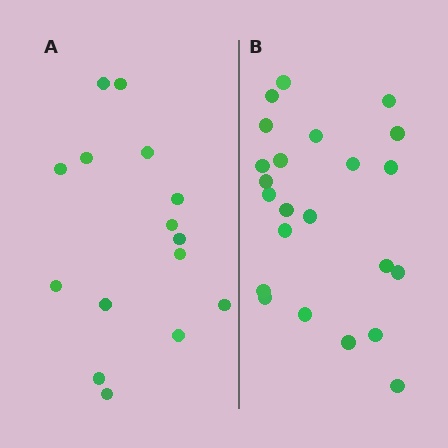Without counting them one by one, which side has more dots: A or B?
Region B (the right region) has more dots.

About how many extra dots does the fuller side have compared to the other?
Region B has roughly 8 or so more dots than region A.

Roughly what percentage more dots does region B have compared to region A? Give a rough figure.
About 55% more.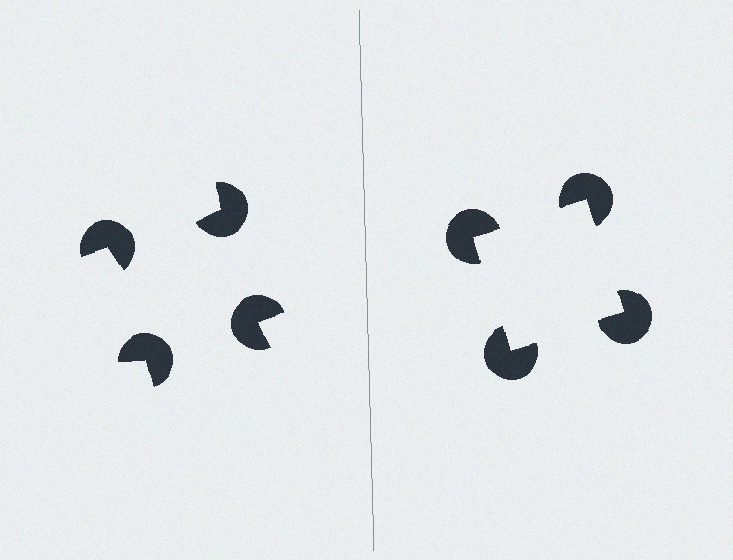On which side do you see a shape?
An illusory square appears on the right side. On the left side the wedge cuts are rotated, so no coherent shape forms.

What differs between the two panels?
The pac-man discs are positioned identically on both sides; only the wedge orientations differ. On the right they align to a square; on the left they are misaligned.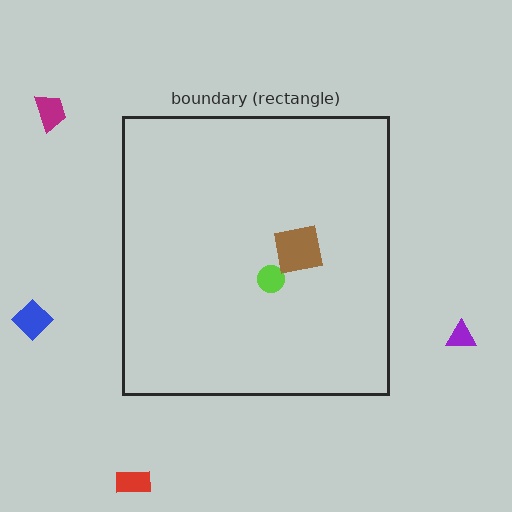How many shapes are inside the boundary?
2 inside, 4 outside.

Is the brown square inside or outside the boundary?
Inside.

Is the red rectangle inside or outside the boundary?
Outside.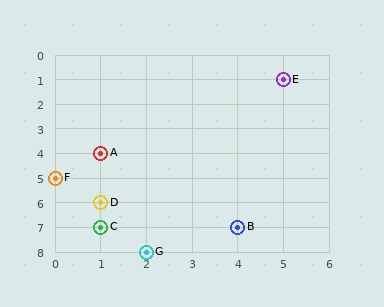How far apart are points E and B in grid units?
Points E and B are 1 column and 6 rows apart (about 6.1 grid units diagonally).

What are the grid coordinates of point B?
Point B is at grid coordinates (4, 7).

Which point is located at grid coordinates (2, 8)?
Point G is at (2, 8).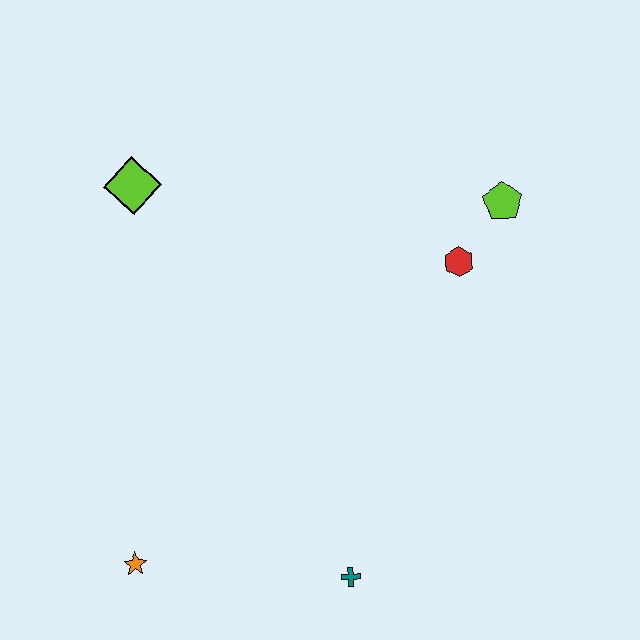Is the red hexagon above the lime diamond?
No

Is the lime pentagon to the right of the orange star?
Yes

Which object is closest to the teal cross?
The orange star is closest to the teal cross.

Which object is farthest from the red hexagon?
The orange star is farthest from the red hexagon.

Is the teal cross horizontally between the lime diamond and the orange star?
No